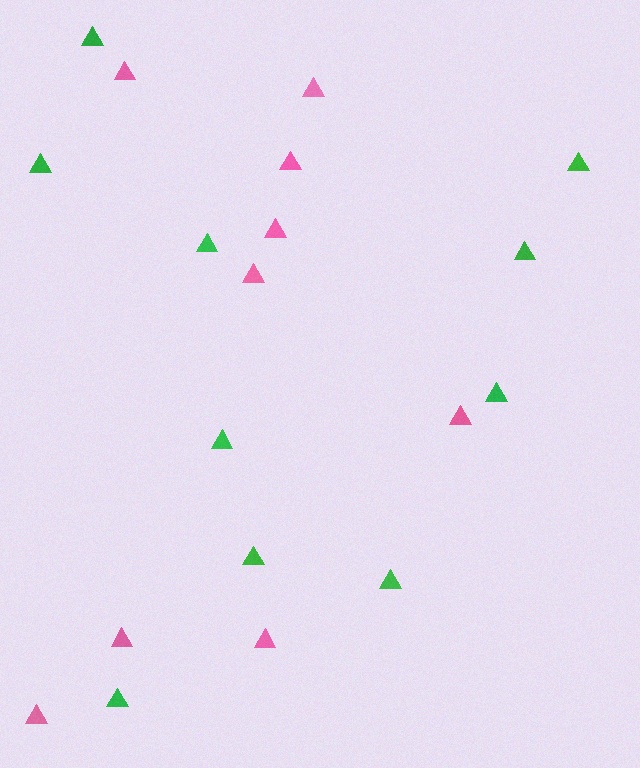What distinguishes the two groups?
There are 2 groups: one group of green triangles (10) and one group of pink triangles (9).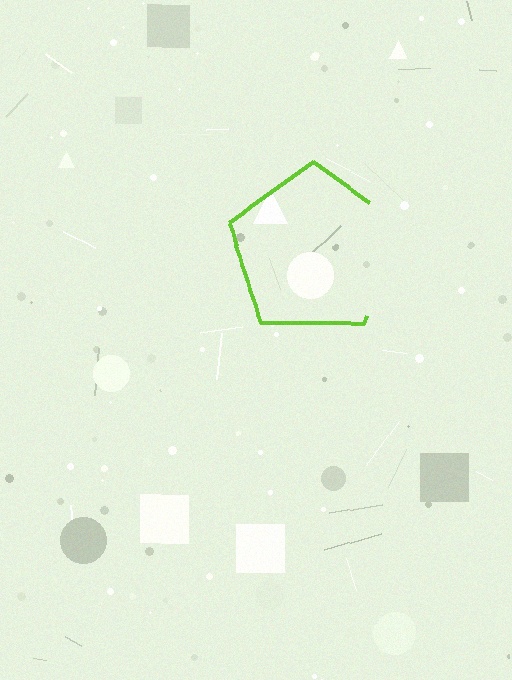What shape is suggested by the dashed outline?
The dashed outline suggests a pentagon.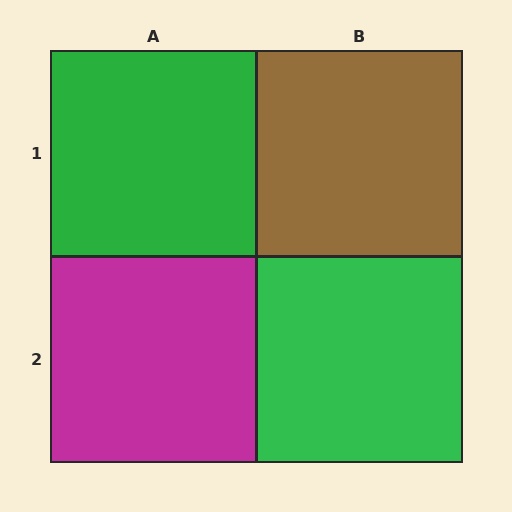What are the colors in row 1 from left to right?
Green, brown.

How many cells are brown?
1 cell is brown.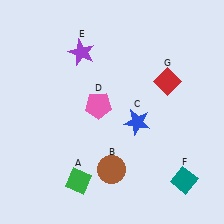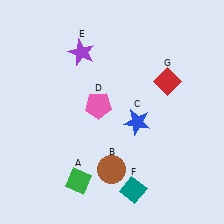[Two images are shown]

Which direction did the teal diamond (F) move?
The teal diamond (F) moved left.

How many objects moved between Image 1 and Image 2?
1 object moved between the two images.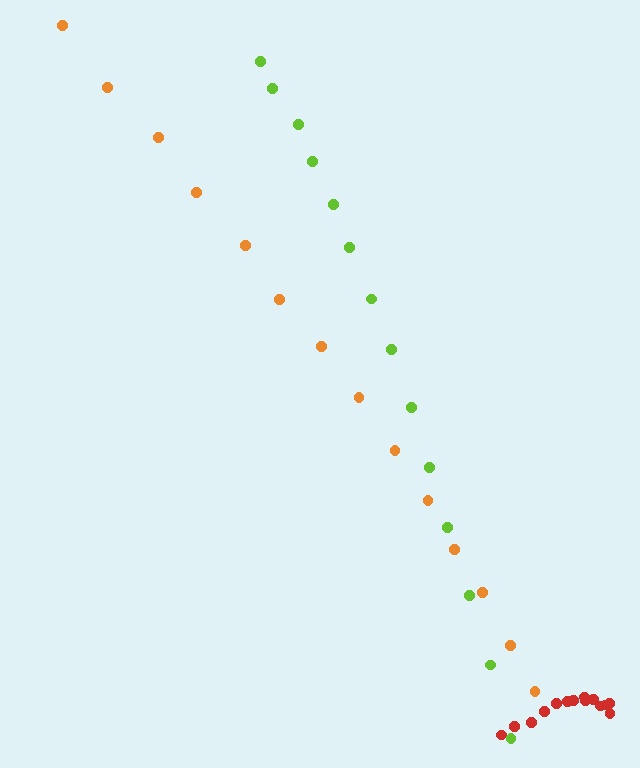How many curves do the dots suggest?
There are 3 distinct paths.